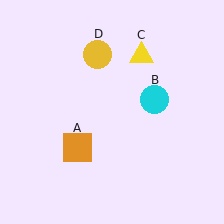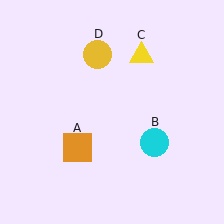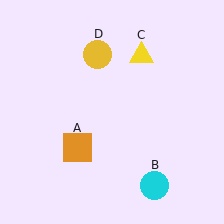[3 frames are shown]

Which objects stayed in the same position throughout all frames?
Orange square (object A) and yellow triangle (object C) and yellow circle (object D) remained stationary.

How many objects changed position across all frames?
1 object changed position: cyan circle (object B).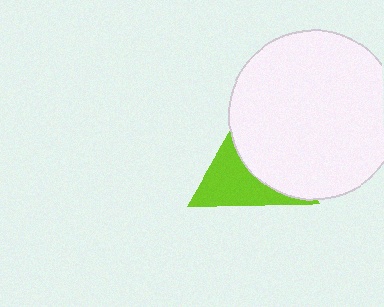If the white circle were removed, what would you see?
You would see the complete lime triangle.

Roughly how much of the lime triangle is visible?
About half of it is visible (roughly 47%).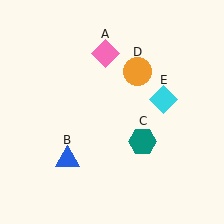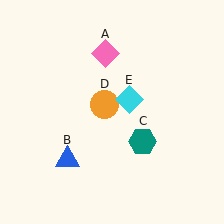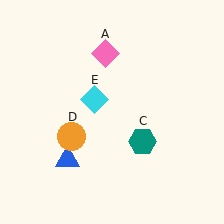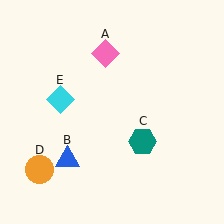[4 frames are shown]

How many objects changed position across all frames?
2 objects changed position: orange circle (object D), cyan diamond (object E).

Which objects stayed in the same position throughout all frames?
Pink diamond (object A) and blue triangle (object B) and teal hexagon (object C) remained stationary.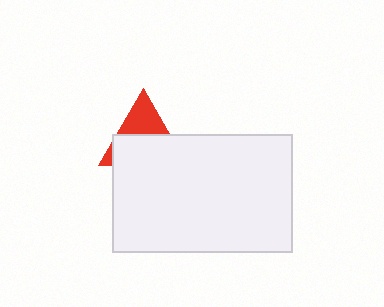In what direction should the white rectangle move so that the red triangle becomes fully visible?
The white rectangle should move down. That is the shortest direction to clear the overlap and leave the red triangle fully visible.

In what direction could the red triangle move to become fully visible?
The red triangle could move up. That would shift it out from behind the white rectangle entirely.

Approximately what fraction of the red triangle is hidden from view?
Roughly 61% of the red triangle is hidden behind the white rectangle.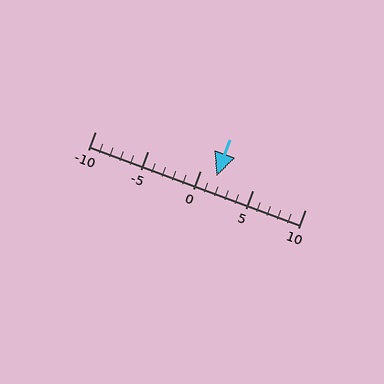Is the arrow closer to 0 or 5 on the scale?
The arrow is closer to 0.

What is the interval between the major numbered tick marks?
The major tick marks are spaced 5 units apart.